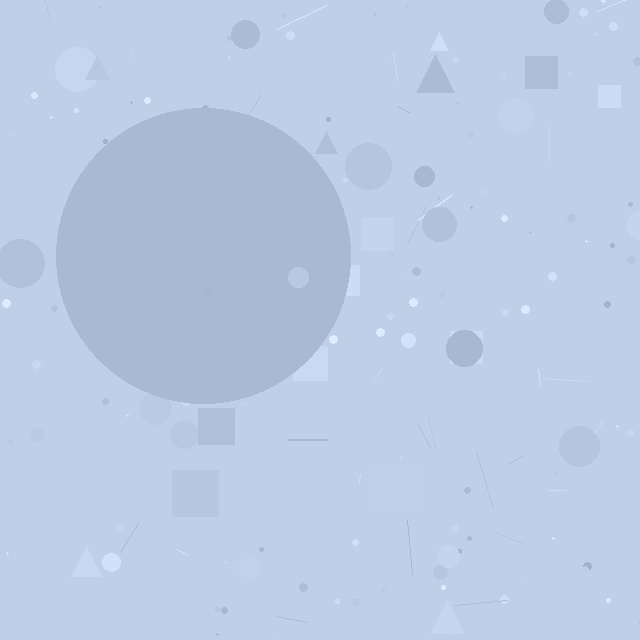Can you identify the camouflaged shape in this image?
The camouflaged shape is a circle.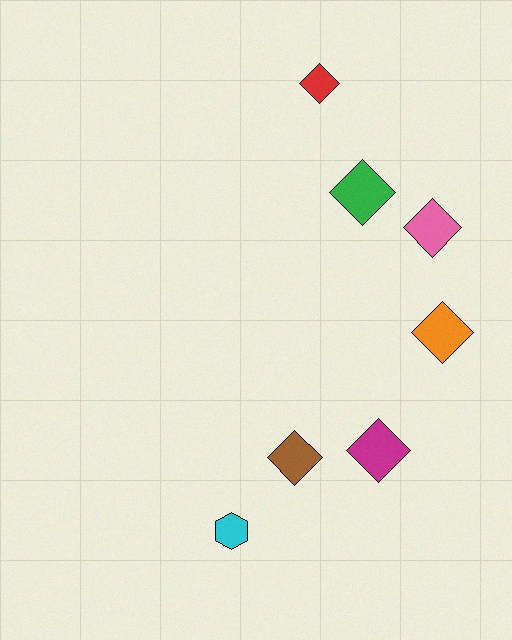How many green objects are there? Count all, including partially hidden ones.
There is 1 green object.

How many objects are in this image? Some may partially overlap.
There are 7 objects.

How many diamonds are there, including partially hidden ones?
There are 6 diamonds.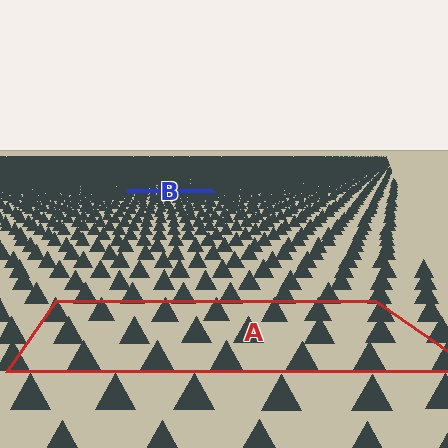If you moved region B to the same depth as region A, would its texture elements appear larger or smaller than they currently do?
They would appear larger. At a closer depth, the same texture elements are projected at a bigger on-screen size.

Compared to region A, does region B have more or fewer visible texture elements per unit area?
Region B has more texture elements per unit area — they are packed more densely because it is farther away.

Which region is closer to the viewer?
Region A is closer. The texture elements there are larger and more spread out.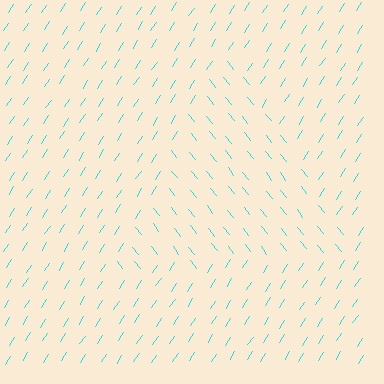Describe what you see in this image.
The image is filled with small cyan line segments. A triangle region in the image has lines oriented differently from the surrounding lines, creating a visible texture boundary.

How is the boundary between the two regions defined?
The boundary is defined purely by a change in line orientation (approximately 71 degrees difference). All lines are the same color and thickness.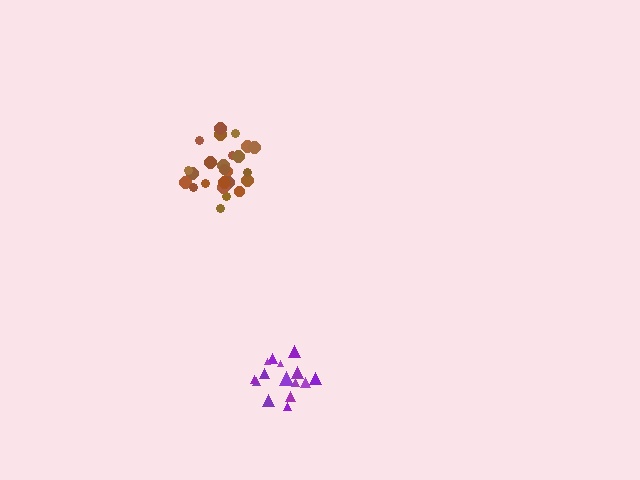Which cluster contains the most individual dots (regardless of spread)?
Brown (25).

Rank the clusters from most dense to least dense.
brown, purple.